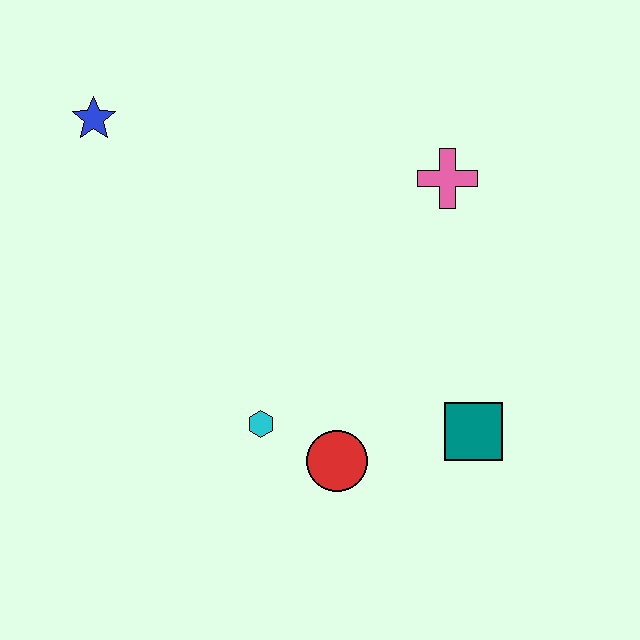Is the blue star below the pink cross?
No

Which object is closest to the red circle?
The cyan hexagon is closest to the red circle.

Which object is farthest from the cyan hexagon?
The blue star is farthest from the cyan hexagon.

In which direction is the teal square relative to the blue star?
The teal square is to the right of the blue star.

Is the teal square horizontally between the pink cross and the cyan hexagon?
No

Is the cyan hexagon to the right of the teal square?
No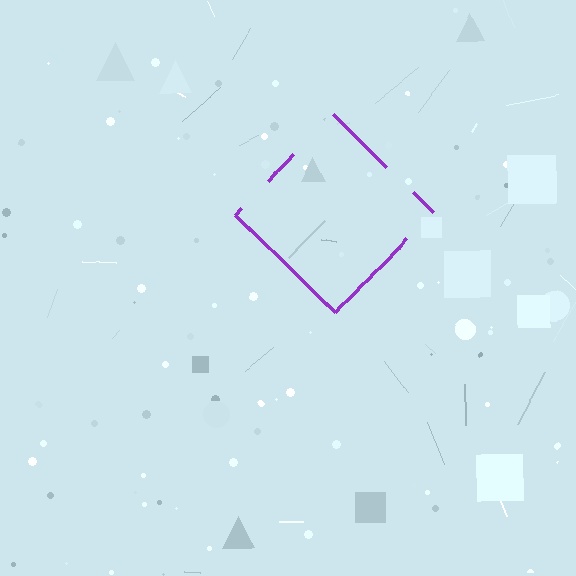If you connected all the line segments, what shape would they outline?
They would outline a diamond.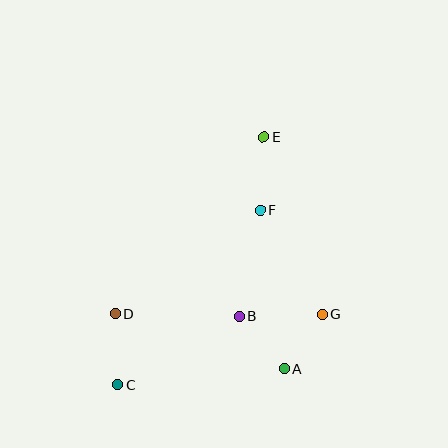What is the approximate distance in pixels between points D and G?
The distance between D and G is approximately 207 pixels.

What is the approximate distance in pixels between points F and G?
The distance between F and G is approximately 121 pixels.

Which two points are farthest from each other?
Points C and E are farthest from each other.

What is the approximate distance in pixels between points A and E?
The distance between A and E is approximately 233 pixels.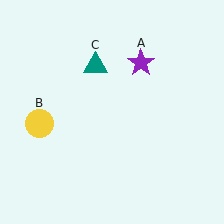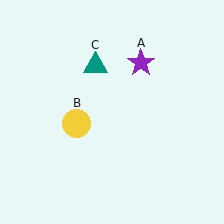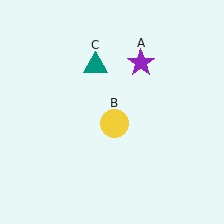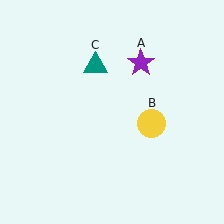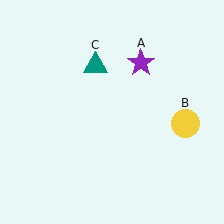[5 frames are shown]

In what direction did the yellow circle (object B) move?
The yellow circle (object B) moved right.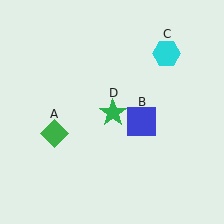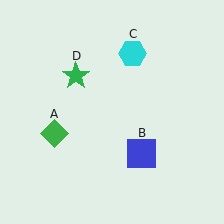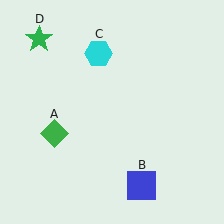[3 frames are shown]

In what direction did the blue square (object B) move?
The blue square (object B) moved down.